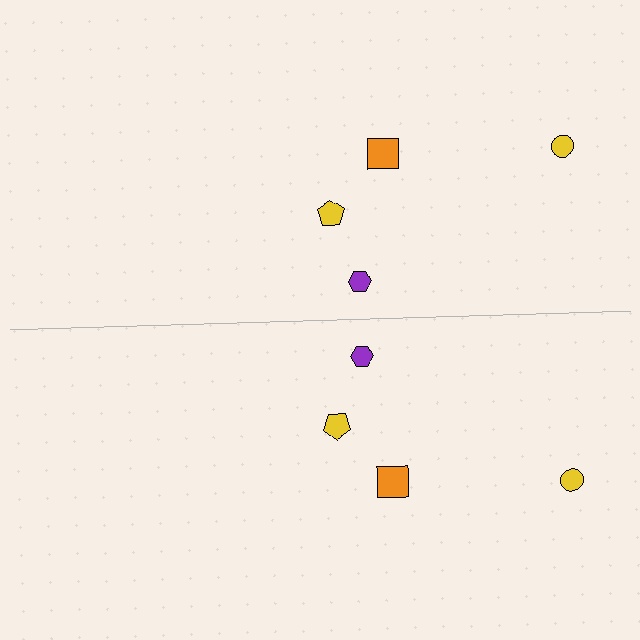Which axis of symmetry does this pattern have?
The pattern has a horizontal axis of symmetry running through the center of the image.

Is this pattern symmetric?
Yes, this pattern has bilateral (reflection) symmetry.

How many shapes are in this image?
There are 8 shapes in this image.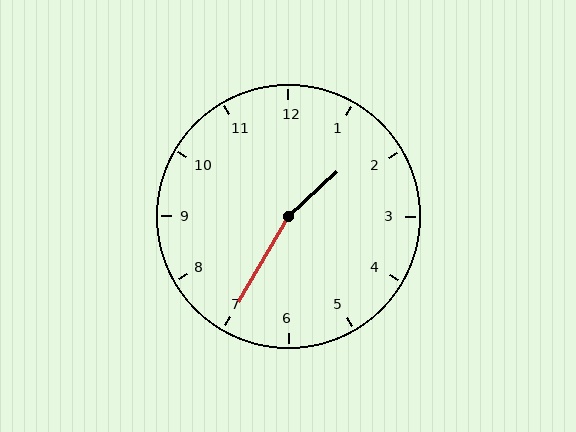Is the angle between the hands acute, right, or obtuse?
It is obtuse.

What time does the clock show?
1:35.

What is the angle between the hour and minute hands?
Approximately 162 degrees.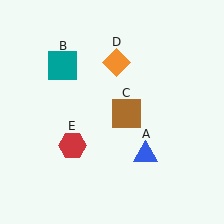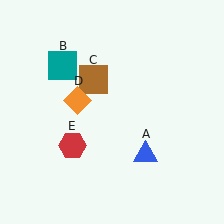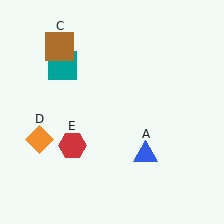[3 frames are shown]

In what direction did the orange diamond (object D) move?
The orange diamond (object D) moved down and to the left.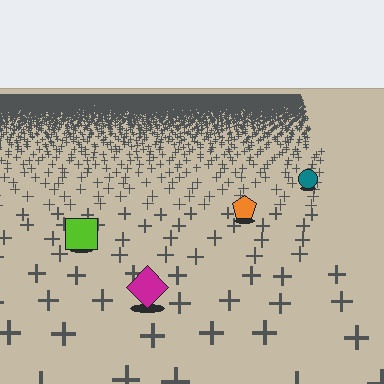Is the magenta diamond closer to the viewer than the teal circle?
Yes. The magenta diamond is closer — you can tell from the texture gradient: the ground texture is coarser near it.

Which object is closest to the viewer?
The magenta diamond is closest. The texture marks near it are larger and more spread out.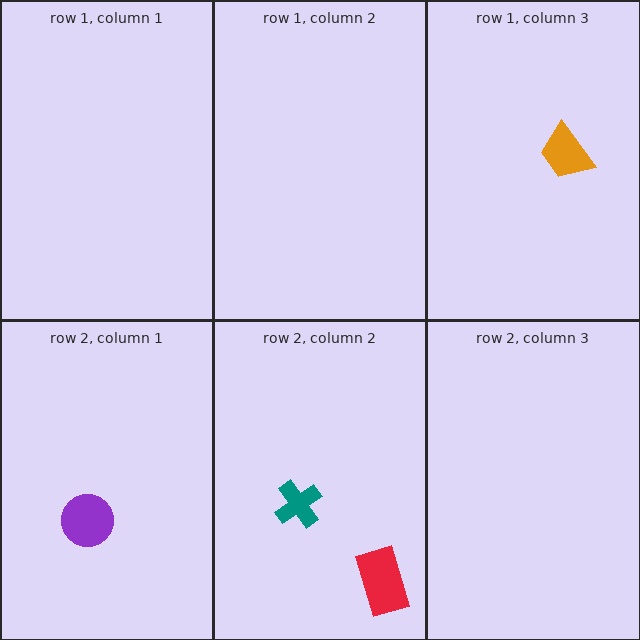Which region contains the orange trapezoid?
The row 1, column 3 region.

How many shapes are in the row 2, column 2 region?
2.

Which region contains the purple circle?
The row 2, column 1 region.